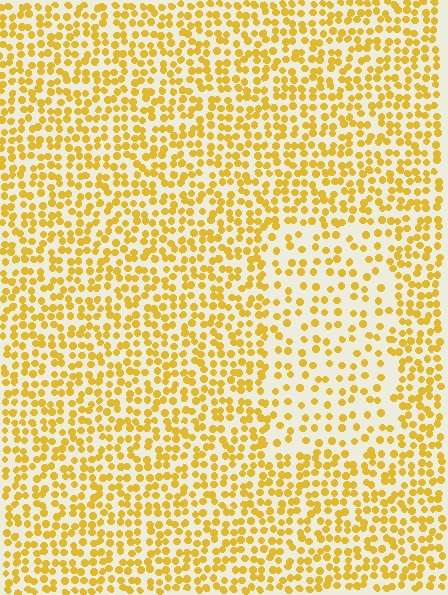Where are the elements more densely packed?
The elements are more densely packed outside the rectangle boundary.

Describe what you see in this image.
The image contains small yellow elements arranged at two different densities. A rectangle-shaped region is visible where the elements are less densely packed than the surrounding area.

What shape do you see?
I see a rectangle.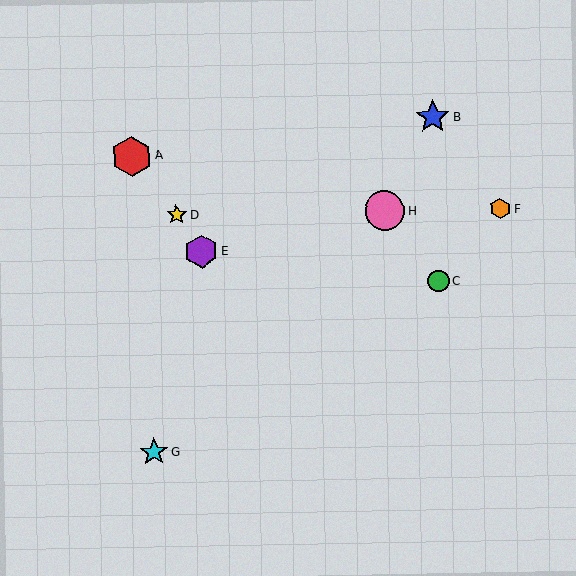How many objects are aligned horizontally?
3 objects (D, F, H) are aligned horizontally.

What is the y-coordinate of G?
Object G is at y≈452.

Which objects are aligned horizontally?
Objects D, F, H are aligned horizontally.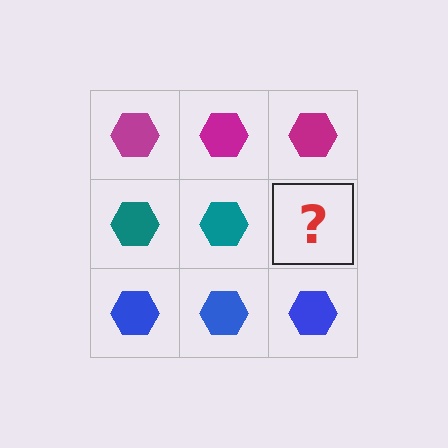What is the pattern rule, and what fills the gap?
The rule is that each row has a consistent color. The gap should be filled with a teal hexagon.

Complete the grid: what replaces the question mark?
The question mark should be replaced with a teal hexagon.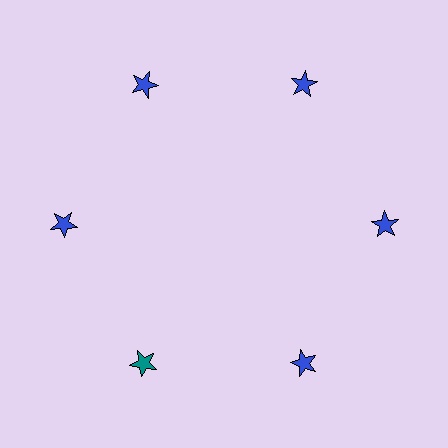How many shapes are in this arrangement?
There are 6 shapes arranged in a ring pattern.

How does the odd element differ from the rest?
It has a different color: teal instead of blue.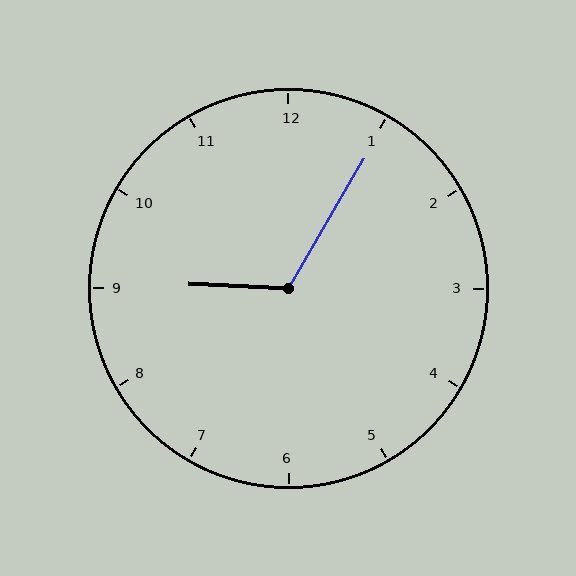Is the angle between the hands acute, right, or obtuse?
It is obtuse.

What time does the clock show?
9:05.